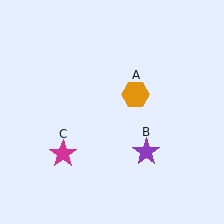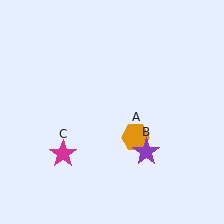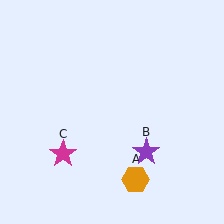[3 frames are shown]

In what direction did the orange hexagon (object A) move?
The orange hexagon (object A) moved down.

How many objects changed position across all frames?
1 object changed position: orange hexagon (object A).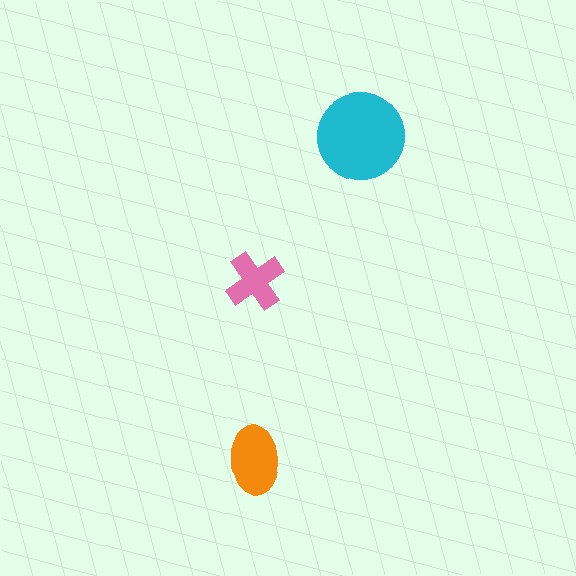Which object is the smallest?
The pink cross.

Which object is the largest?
The cyan circle.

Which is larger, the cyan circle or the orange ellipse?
The cyan circle.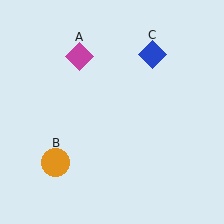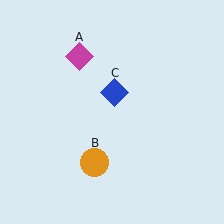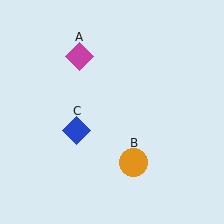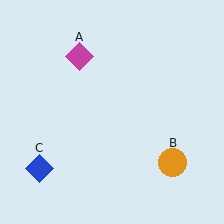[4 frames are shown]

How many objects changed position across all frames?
2 objects changed position: orange circle (object B), blue diamond (object C).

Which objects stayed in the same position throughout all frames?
Magenta diamond (object A) remained stationary.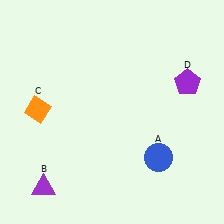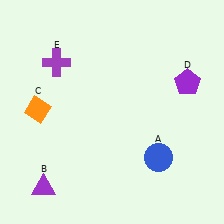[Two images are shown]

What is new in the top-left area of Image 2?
A purple cross (E) was added in the top-left area of Image 2.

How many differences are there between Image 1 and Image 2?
There is 1 difference between the two images.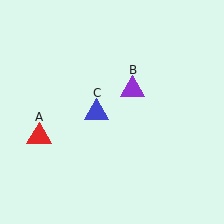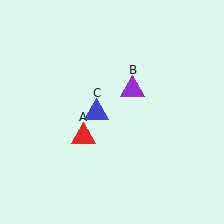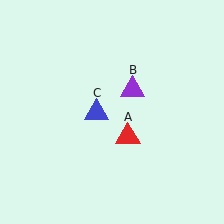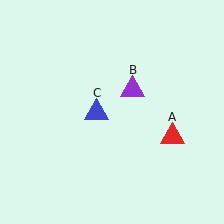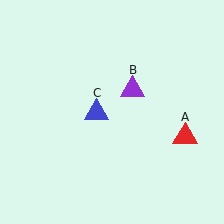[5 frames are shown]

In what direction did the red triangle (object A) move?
The red triangle (object A) moved right.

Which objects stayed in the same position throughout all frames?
Purple triangle (object B) and blue triangle (object C) remained stationary.